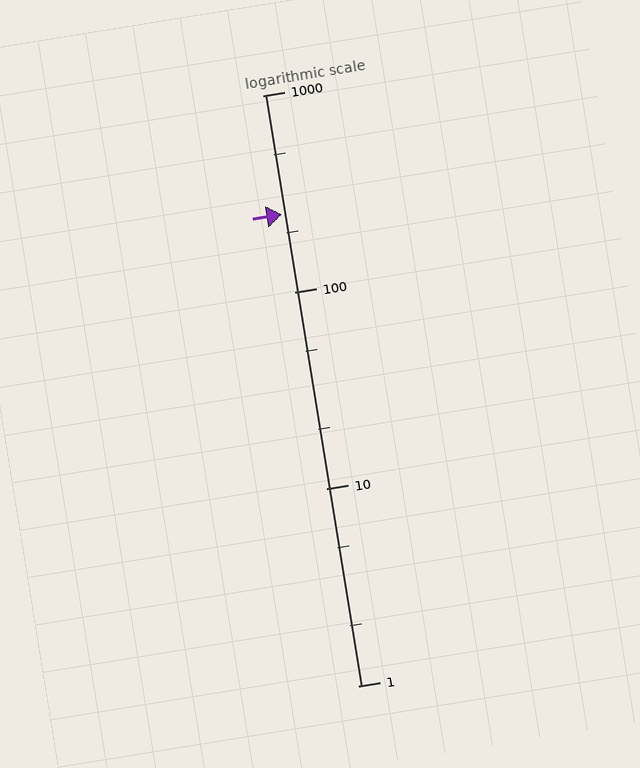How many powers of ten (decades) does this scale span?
The scale spans 3 decades, from 1 to 1000.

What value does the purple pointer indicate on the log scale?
The pointer indicates approximately 250.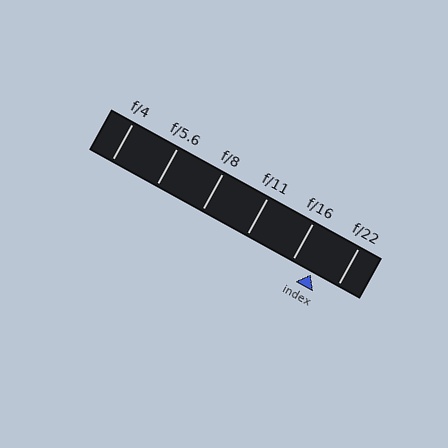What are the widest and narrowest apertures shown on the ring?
The widest aperture shown is f/4 and the narrowest is f/22.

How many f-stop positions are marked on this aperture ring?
There are 6 f-stop positions marked.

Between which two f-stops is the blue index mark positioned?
The index mark is between f/16 and f/22.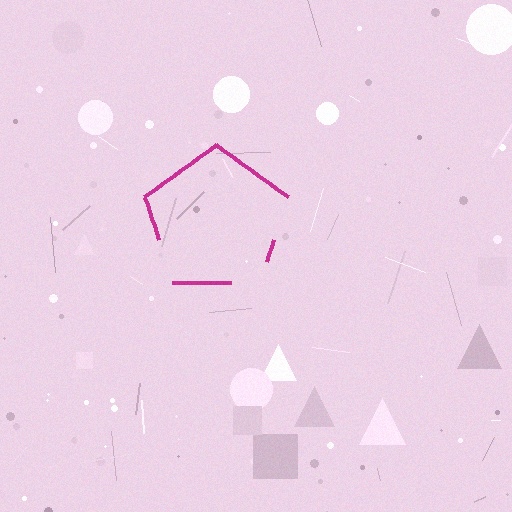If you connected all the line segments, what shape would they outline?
They would outline a pentagon.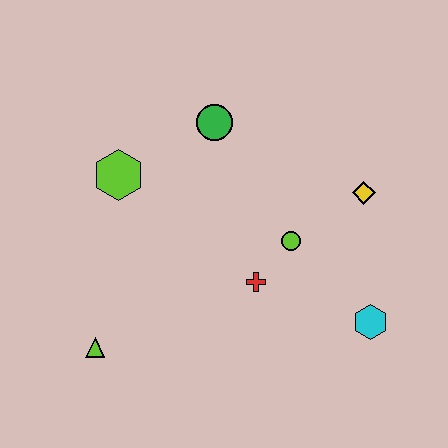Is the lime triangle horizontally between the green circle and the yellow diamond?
No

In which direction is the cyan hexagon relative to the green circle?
The cyan hexagon is below the green circle.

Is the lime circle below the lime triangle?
No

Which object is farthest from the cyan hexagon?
The lime hexagon is farthest from the cyan hexagon.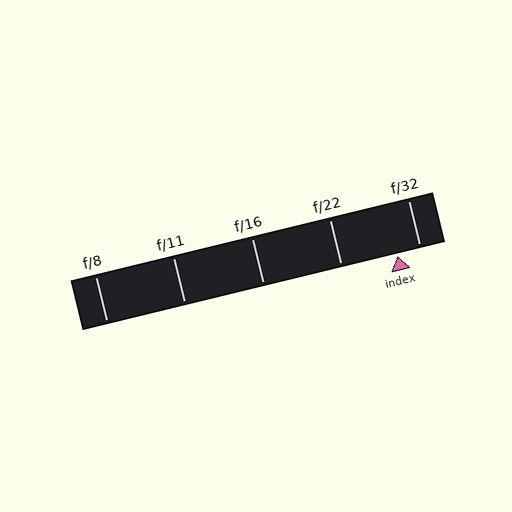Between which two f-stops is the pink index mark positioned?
The index mark is between f/22 and f/32.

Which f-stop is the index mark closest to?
The index mark is closest to f/32.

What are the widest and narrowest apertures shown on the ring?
The widest aperture shown is f/8 and the narrowest is f/32.